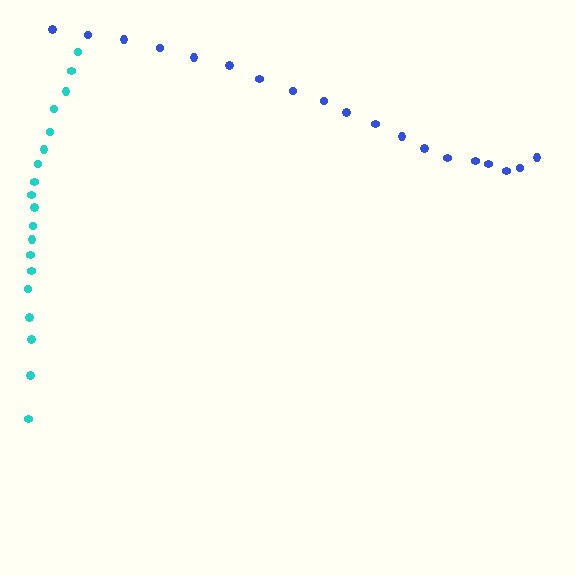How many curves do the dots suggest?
There are 2 distinct paths.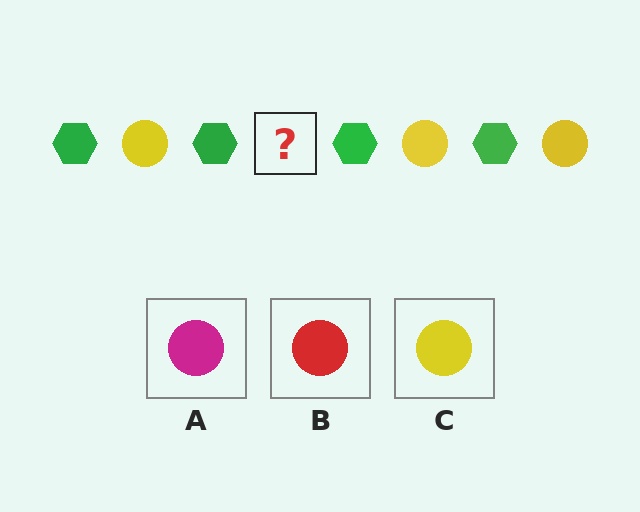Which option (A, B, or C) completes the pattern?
C.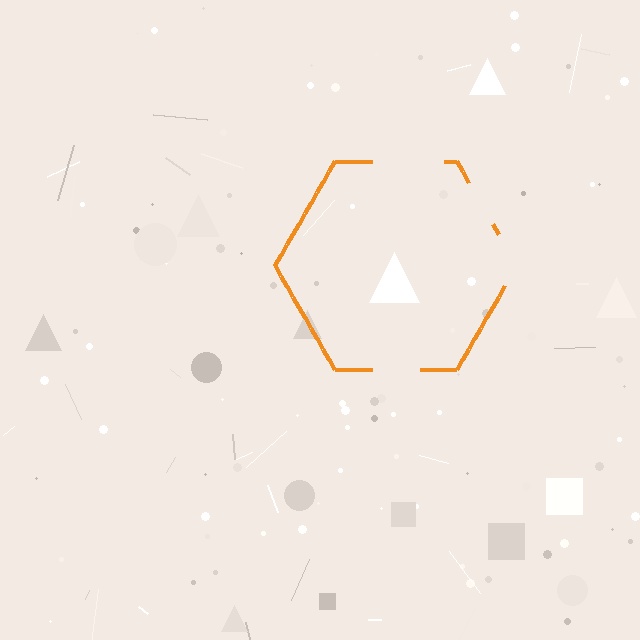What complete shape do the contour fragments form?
The contour fragments form a hexagon.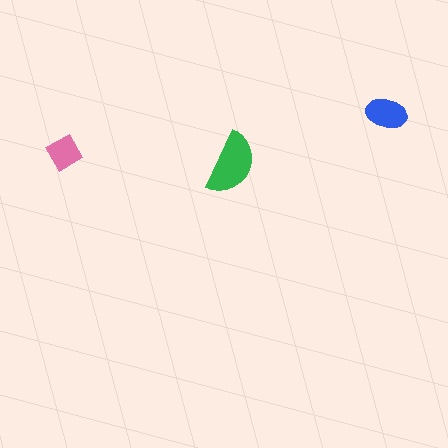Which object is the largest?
The green semicircle.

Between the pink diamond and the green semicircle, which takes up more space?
The green semicircle.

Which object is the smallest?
The pink diamond.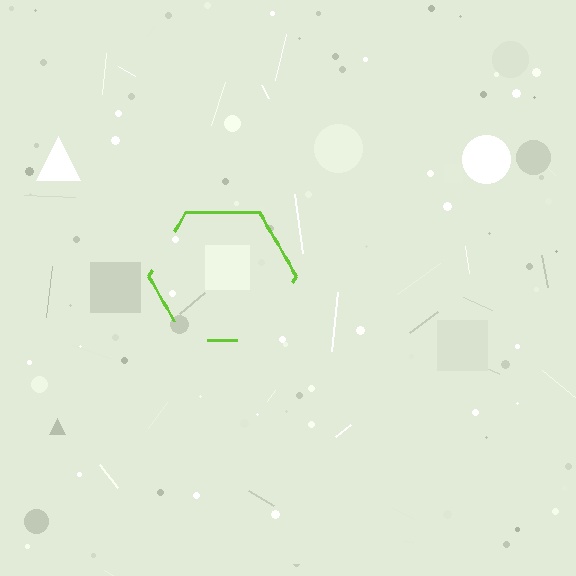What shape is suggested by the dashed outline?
The dashed outline suggests a hexagon.